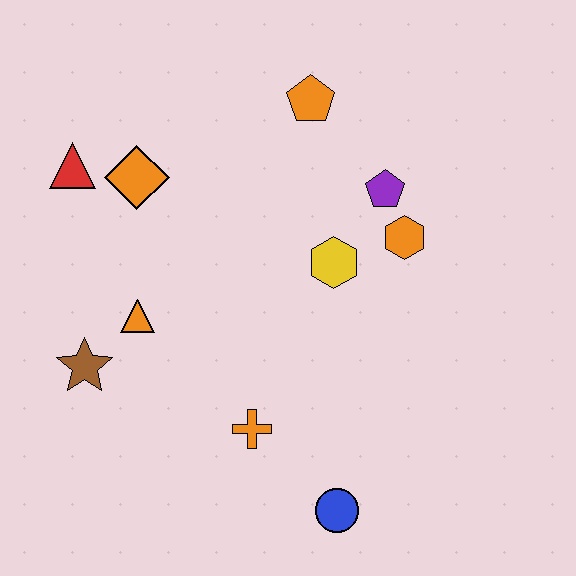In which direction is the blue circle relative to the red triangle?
The blue circle is below the red triangle.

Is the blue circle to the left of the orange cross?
No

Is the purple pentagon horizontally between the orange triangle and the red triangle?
No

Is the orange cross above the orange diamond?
No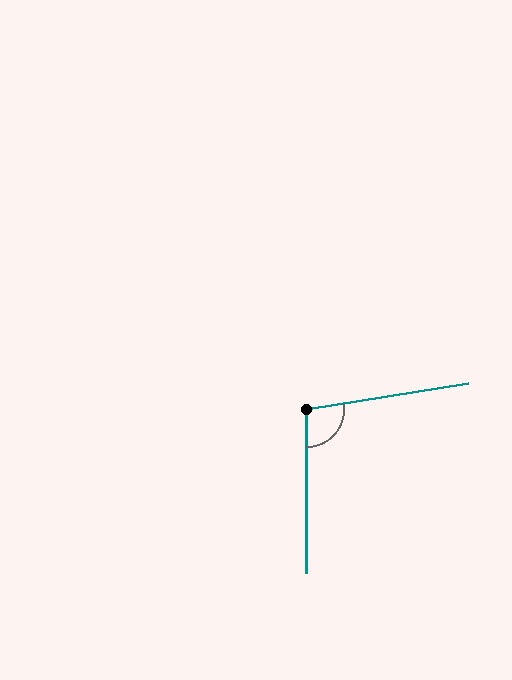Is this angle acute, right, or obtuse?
It is obtuse.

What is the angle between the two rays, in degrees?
Approximately 99 degrees.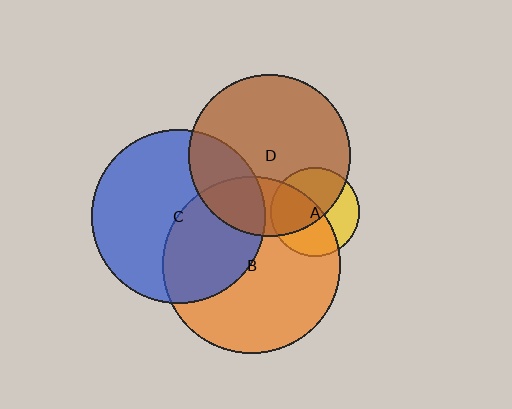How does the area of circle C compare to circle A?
Approximately 3.9 times.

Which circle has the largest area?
Circle B (orange).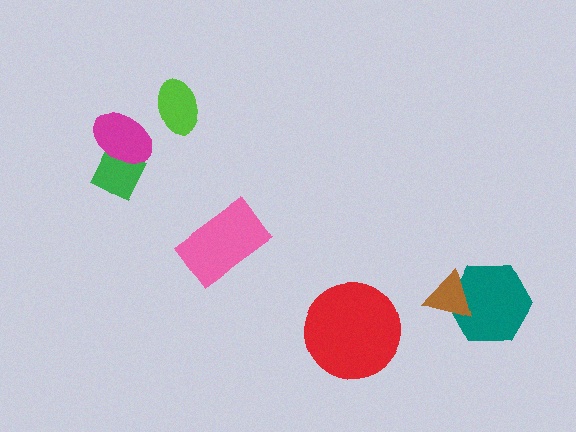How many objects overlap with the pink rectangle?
0 objects overlap with the pink rectangle.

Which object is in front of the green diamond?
The magenta ellipse is in front of the green diamond.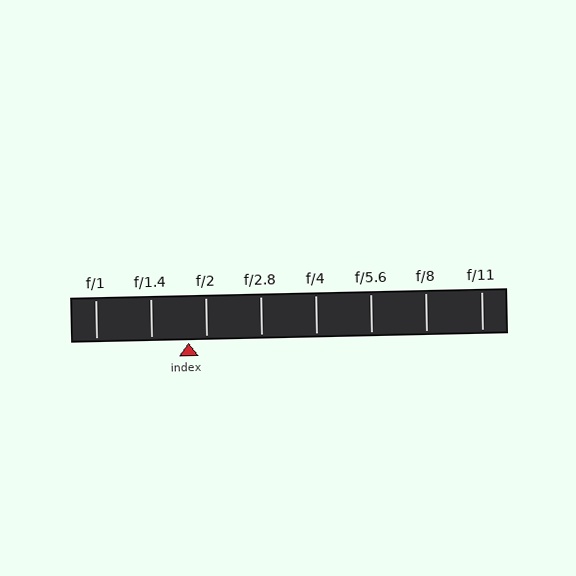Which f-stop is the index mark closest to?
The index mark is closest to f/2.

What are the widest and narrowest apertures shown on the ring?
The widest aperture shown is f/1 and the narrowest is f/11.